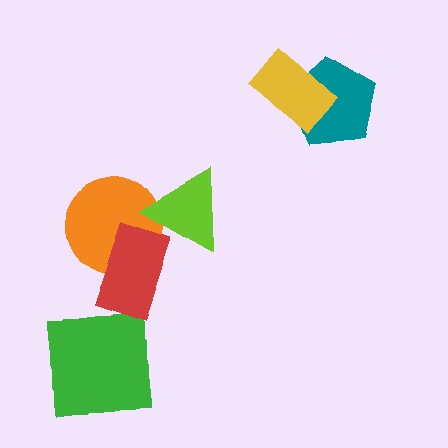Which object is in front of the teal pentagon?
The yellow rectangle is in front of the teal pentagon.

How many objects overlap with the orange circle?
2 objects overlap with the orange circle.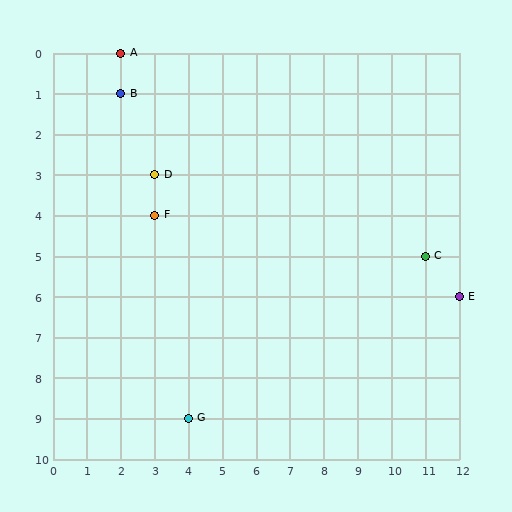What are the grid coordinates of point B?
Point B is at grid coordinates (2, 1).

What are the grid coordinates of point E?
Point E is at grid coordinates (12, 6).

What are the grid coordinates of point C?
Point C is at grid coordinates (11, 5).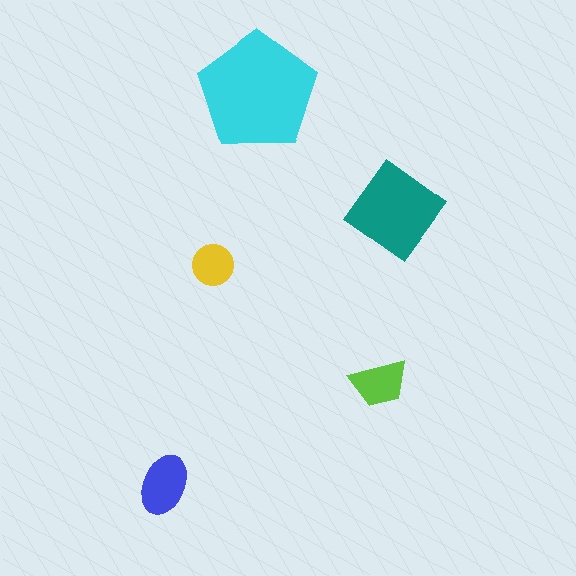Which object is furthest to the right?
The teal diamond is rightmost.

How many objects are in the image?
There are 5 objects in the image.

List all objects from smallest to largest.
The yellow circle, the lime trapezoid, the blue ellipse, the teal diamond, the cyan pentagon.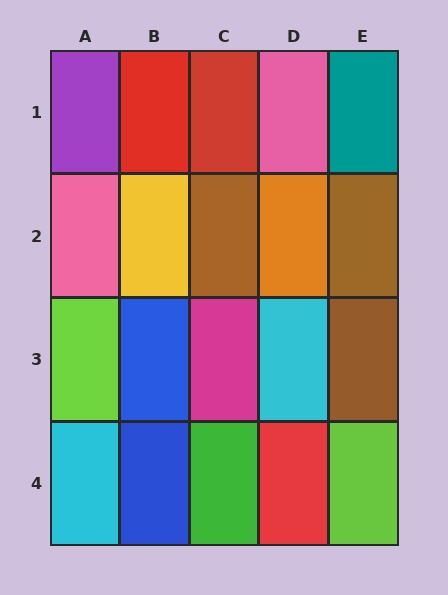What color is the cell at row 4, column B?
Blue.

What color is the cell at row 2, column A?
Pink.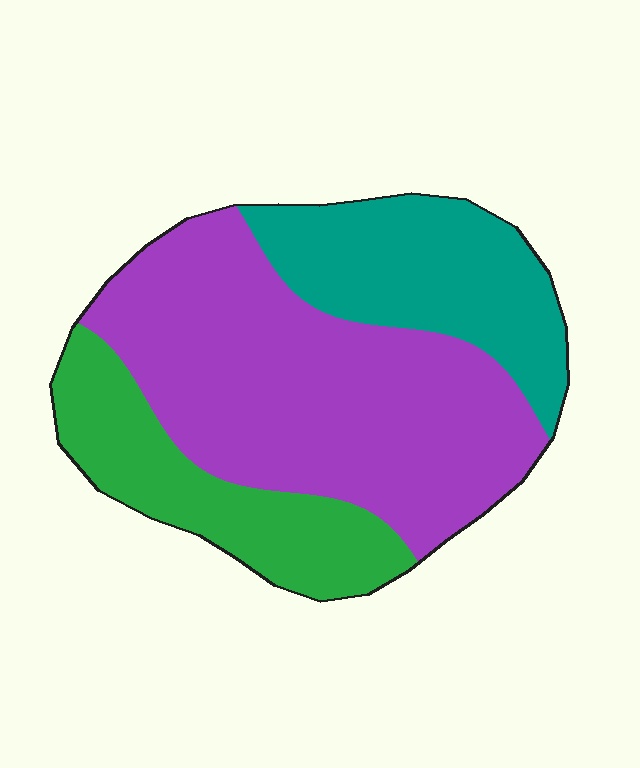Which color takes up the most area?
Purple, at roughly 55%.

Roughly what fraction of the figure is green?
Green covers 22% of the figure.